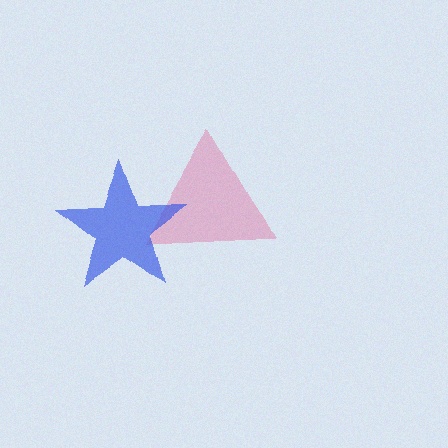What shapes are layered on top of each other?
The layered shapes are: a pink triangle, a blue star.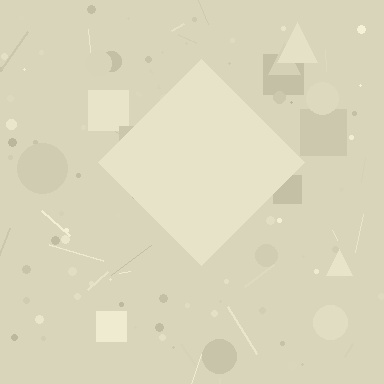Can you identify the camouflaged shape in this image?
The camouflaged shape is a diamond.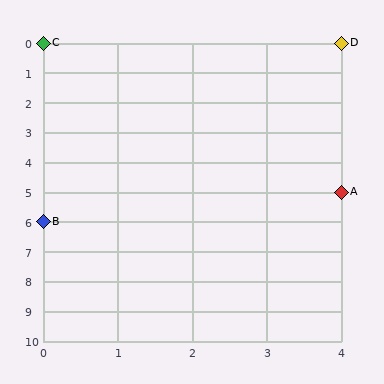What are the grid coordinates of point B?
Point B is at grid coordinates (0, 6).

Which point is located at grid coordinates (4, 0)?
Point D is at (4, 0).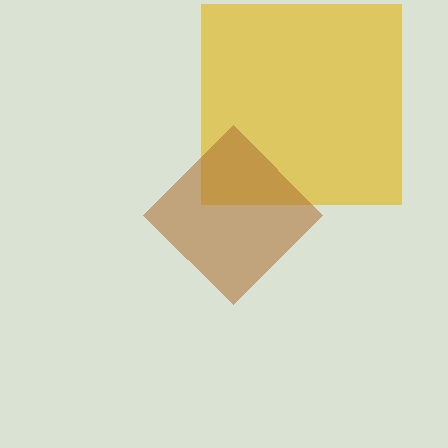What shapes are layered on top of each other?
The layered shapes are: a yellow square, a brown diamond.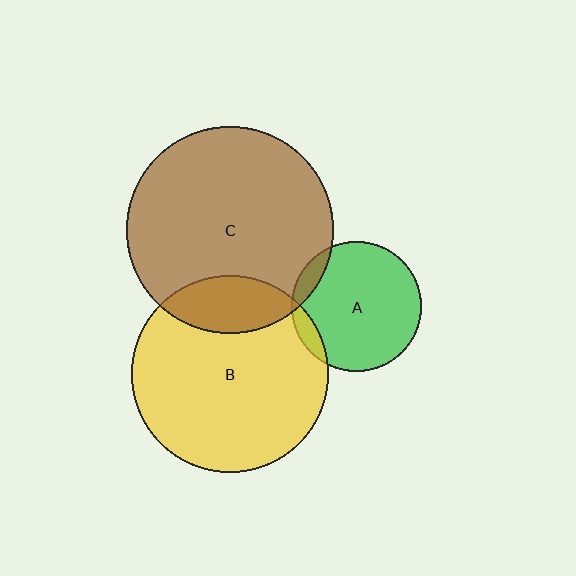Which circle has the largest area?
Circle C (brown).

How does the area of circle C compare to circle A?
Approximately 2.5 times.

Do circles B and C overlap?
Yes.